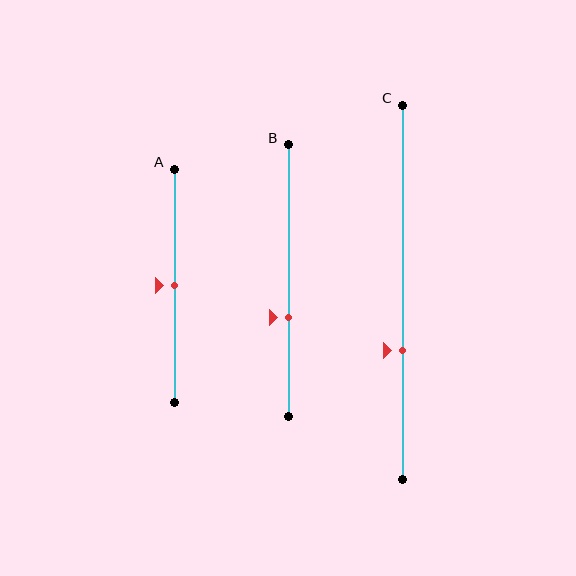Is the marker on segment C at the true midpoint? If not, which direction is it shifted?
No, the marker on segment C is shifted downward by about 16% of the segment length.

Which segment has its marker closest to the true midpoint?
Segment A has its marker closest to the true midpoint.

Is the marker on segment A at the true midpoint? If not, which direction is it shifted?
Yes, the marker on segment A is at the true midpoint.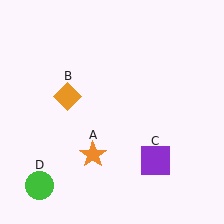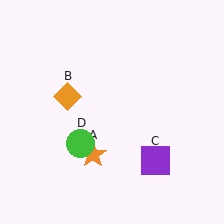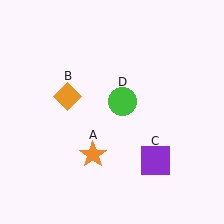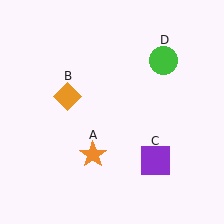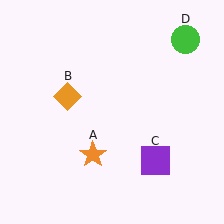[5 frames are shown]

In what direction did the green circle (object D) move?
The green circle (object D) moved up and to the right.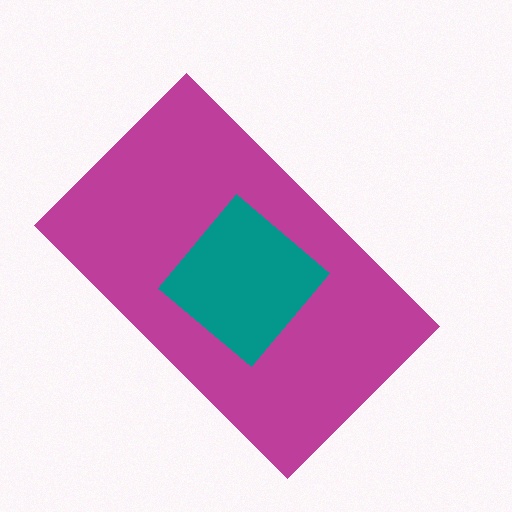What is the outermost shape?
The magenta rectangle.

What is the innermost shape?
The teal diamond.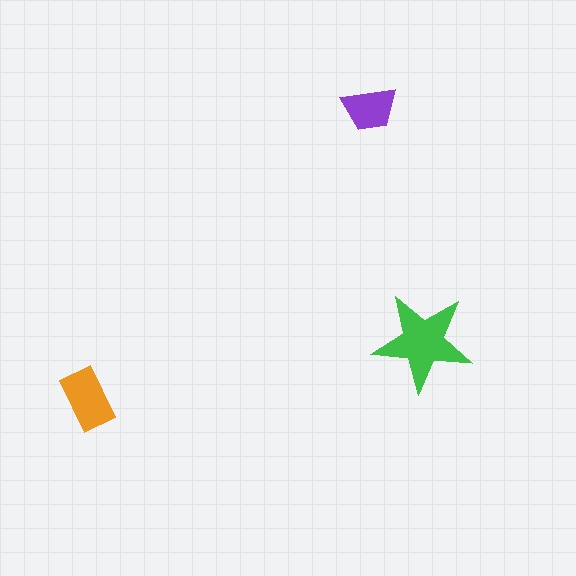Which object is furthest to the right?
The green star is rightmost.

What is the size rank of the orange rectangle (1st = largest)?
2nd.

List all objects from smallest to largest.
The purple trapezoid, the orange rectangle, the green star.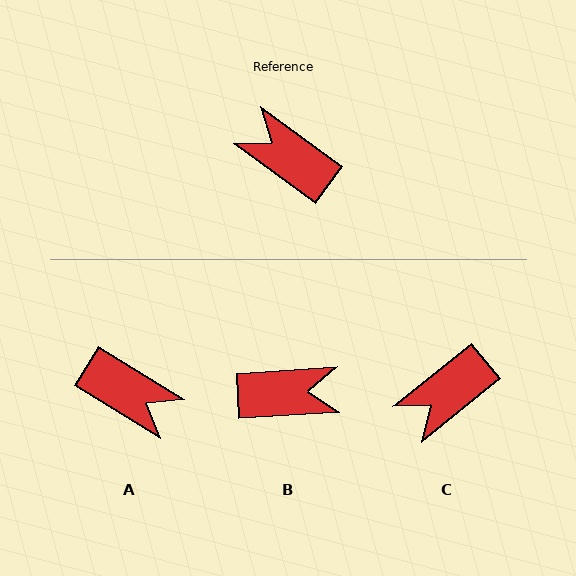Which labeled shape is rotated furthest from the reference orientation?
A, about 175 degrees away.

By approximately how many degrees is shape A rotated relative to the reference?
Approximately 175 degrees clockwise.